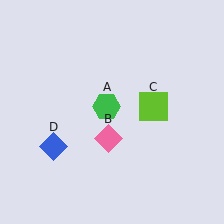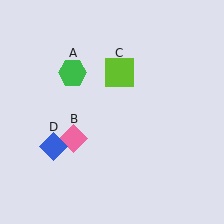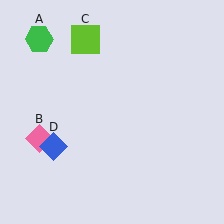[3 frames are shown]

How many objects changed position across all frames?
3 objects changed position: green hexagon (object A), pink diamond (object B), lime square (object C).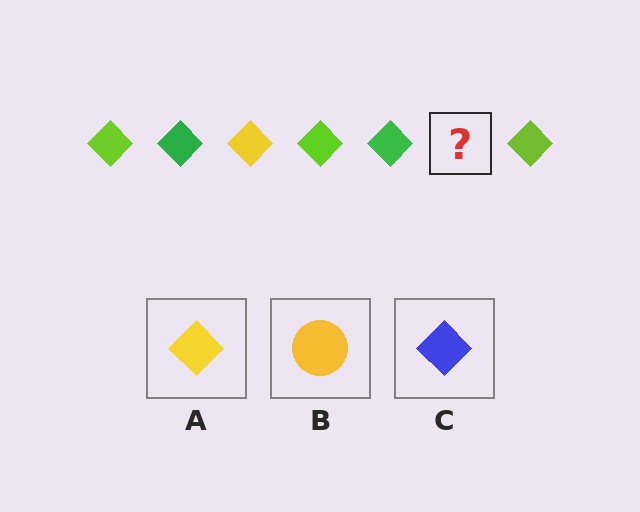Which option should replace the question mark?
Option A.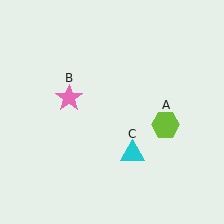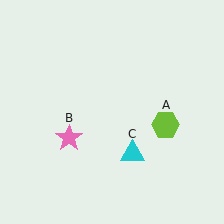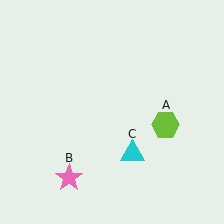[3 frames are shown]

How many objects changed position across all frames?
1 object changed position: pink star (object B).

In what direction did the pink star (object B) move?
The pink star (object B) moved down.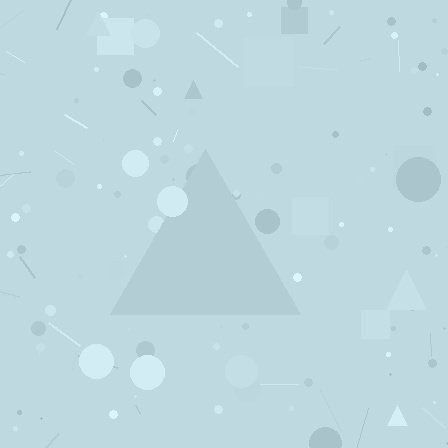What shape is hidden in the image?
A triangle is hidden in the image.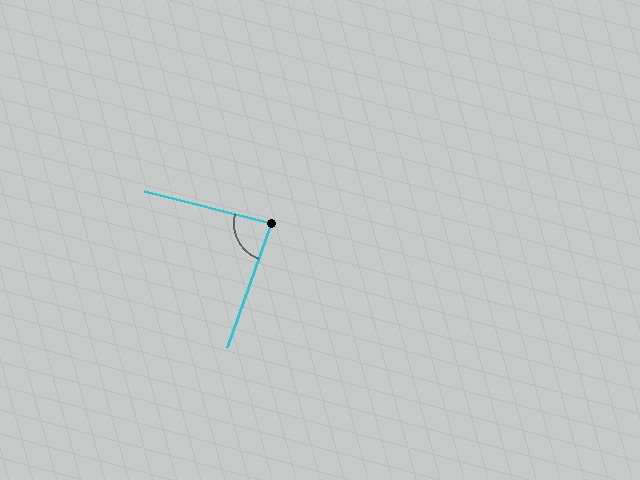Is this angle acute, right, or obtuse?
It is acute.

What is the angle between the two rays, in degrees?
Approximately 85 degrees.